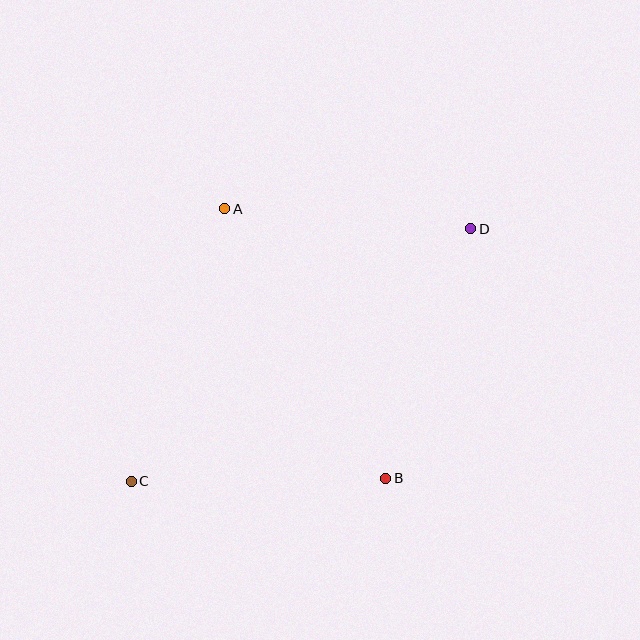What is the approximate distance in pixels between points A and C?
The distance between A and C is approximately 288 pixels.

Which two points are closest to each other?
Points A and D are closest to each other.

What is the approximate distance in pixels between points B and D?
The distance between B and D is approximately 263 pixels.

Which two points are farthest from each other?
Points C and D are farthest from each other.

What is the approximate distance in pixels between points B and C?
The distance between B and C is approximately 254 pixels.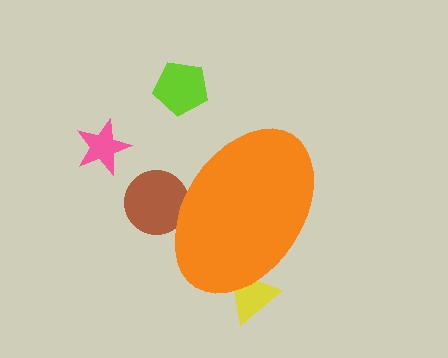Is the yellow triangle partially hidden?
Yes, the yellow triangle is partially hidden behind the orange ellipse.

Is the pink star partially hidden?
No, the pink star is fully visible.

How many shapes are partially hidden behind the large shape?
2 shapes are partially hidden.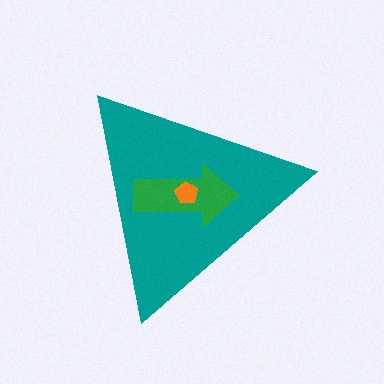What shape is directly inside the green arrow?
The orange pentagon.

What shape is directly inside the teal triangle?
The green arrow.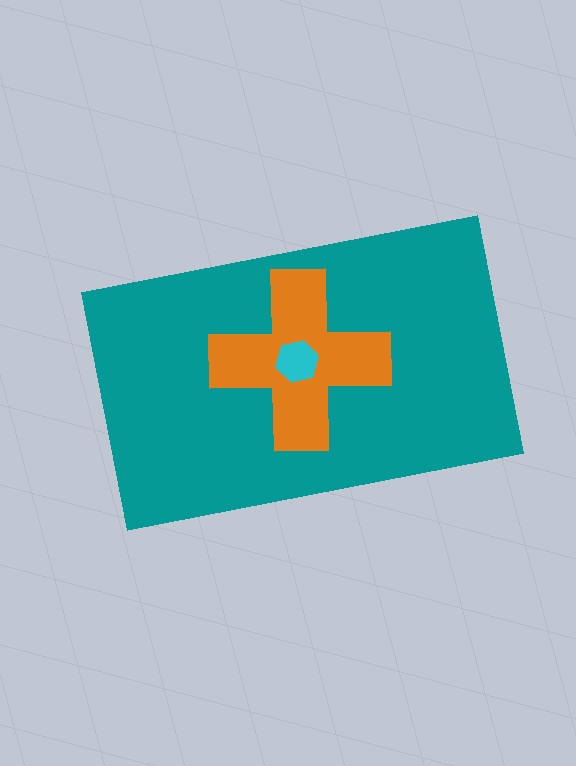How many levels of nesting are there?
3.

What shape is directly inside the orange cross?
The cyan hexagon.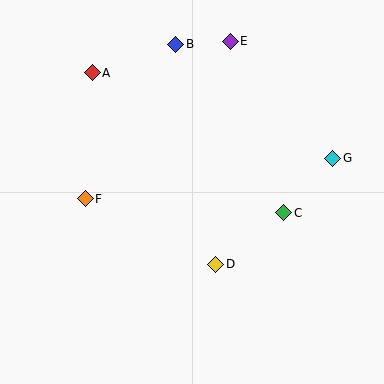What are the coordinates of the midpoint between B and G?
The midpoint between B and G is at (254, 101).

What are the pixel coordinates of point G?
Point G is at (333, 158).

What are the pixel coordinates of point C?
Point C is at (284, 213).